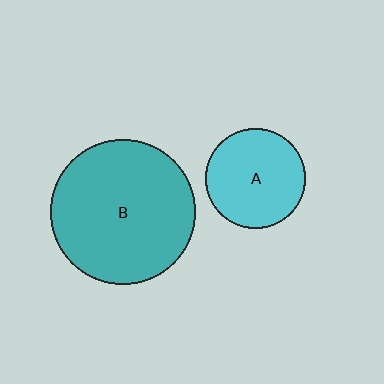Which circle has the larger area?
Circle B (teal).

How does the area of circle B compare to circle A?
Approximately 2.1 times.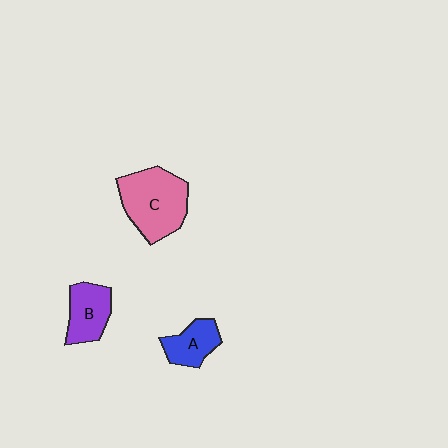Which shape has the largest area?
Shape C (pink).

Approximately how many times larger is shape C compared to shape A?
Approximately 2.0 times.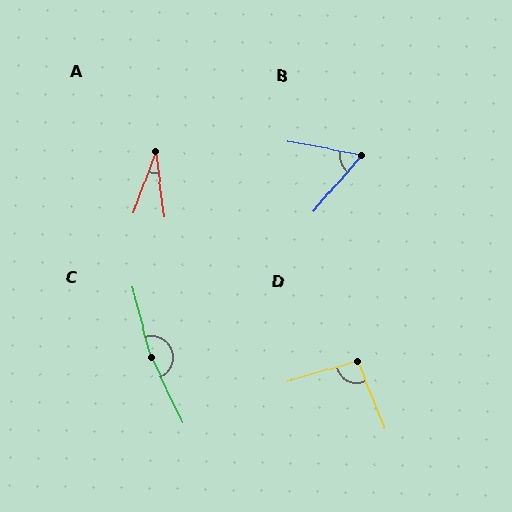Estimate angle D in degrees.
Approximately 96 degrees.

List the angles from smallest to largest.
A (26°), B (60°), D (96°), C (170°).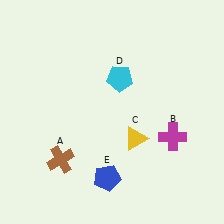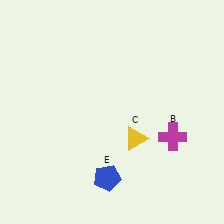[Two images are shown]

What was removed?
The brown cross (A), the cyan pentagon (D) were removed in Image 2.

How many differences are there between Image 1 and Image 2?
There are 2 differences between the two images.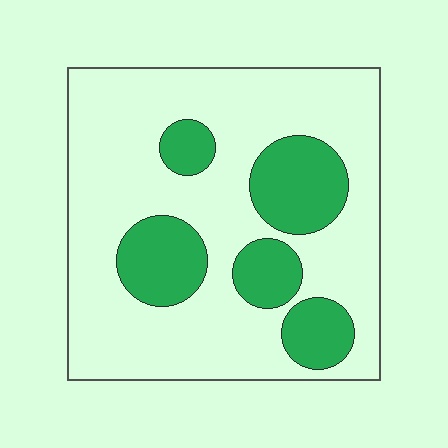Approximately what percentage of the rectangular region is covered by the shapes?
Approximately 25%.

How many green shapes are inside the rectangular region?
5.